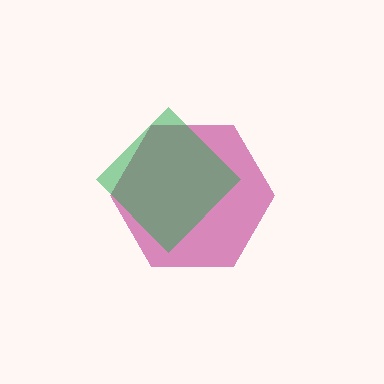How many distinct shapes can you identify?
There are 2 distinct shapes: a magenta hexagon, a green diamond.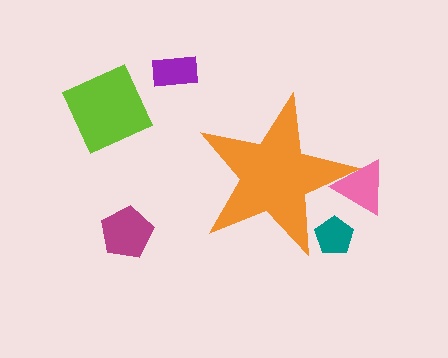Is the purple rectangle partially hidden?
No, the purple rectangle is fully visible.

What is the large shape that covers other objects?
An orange star.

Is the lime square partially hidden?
No, the lime square is fully visible.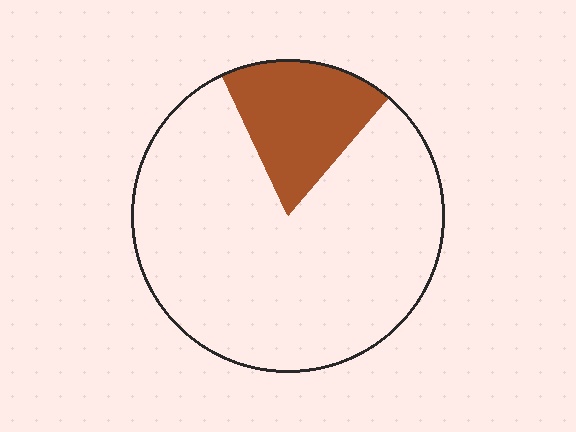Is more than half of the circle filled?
No.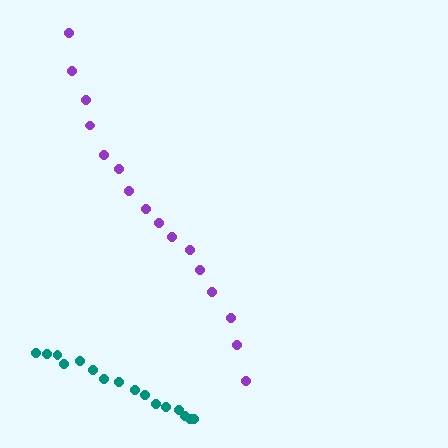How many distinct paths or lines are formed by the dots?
There are 2 distinct paths.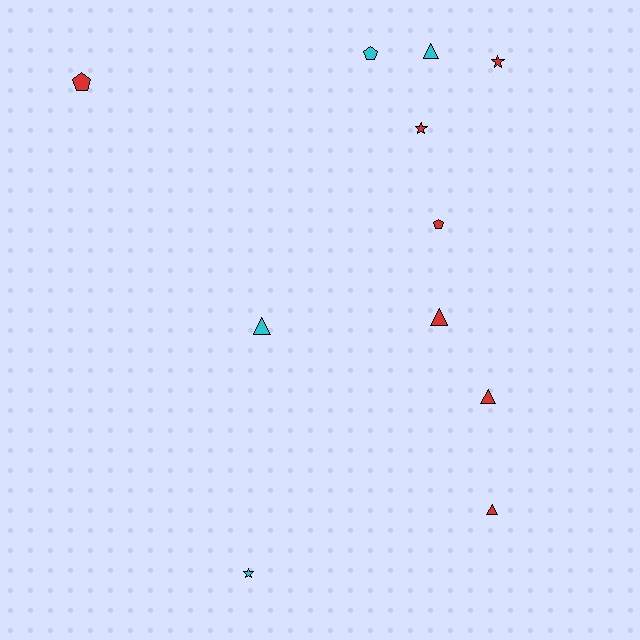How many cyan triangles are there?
There are 2 cyan triangles.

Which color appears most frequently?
Red, with 7 objects.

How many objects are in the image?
There are 11 objects.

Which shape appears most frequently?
Triangle, with 5 objects.